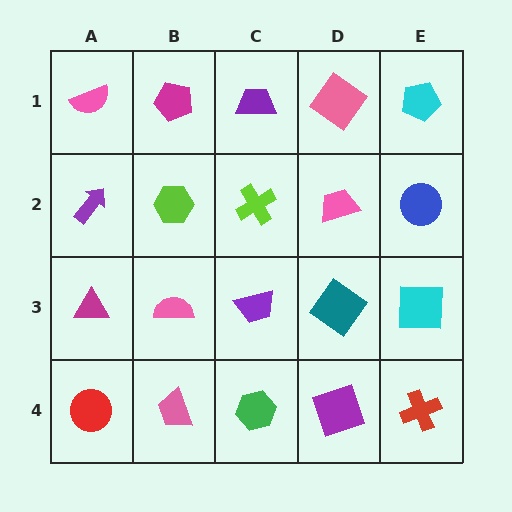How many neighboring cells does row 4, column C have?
3.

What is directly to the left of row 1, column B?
A pink semicircle.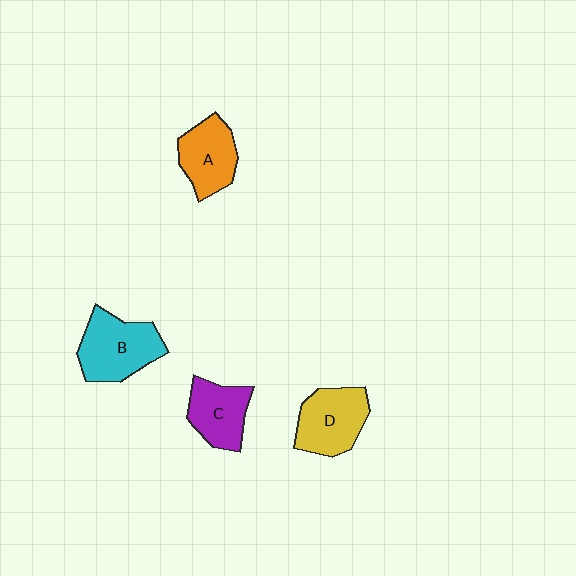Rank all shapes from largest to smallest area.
From largest to smallest: B (cyan), D (yellow), A (orange), C (purple).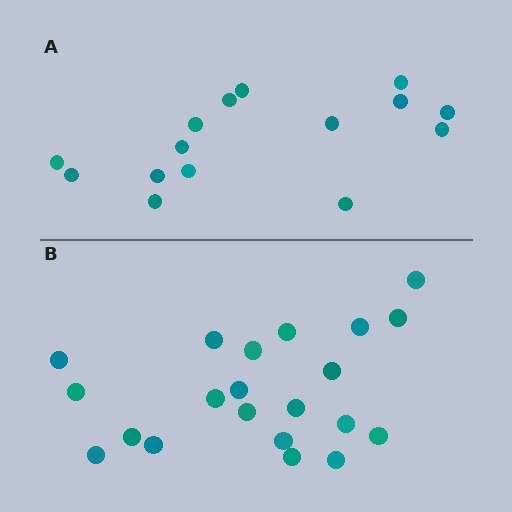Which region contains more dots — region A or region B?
Region B (the bottom region) has more dots.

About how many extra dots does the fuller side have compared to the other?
Region B has about 6 more dots than region A.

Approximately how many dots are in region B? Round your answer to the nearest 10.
About 20 dots. (The exact count is 21, which rounds to 20.)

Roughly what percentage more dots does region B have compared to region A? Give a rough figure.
About 40% more.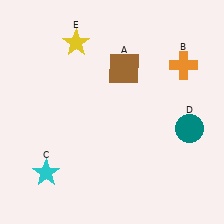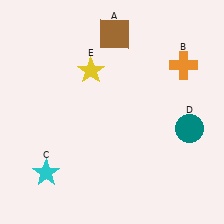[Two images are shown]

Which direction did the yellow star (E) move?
The yellow star (E) moved down.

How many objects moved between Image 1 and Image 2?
2 objects moved between the two images.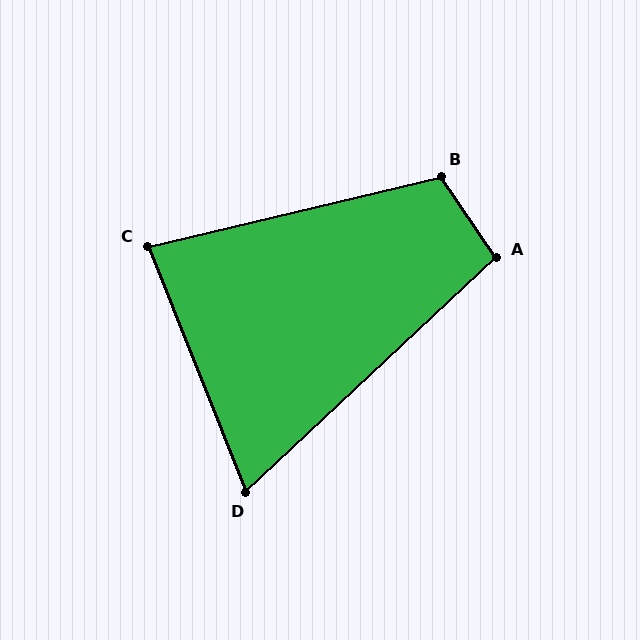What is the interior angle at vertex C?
Approximately 82 degrees (acute).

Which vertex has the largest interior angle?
B, at approximately 111 degrees.